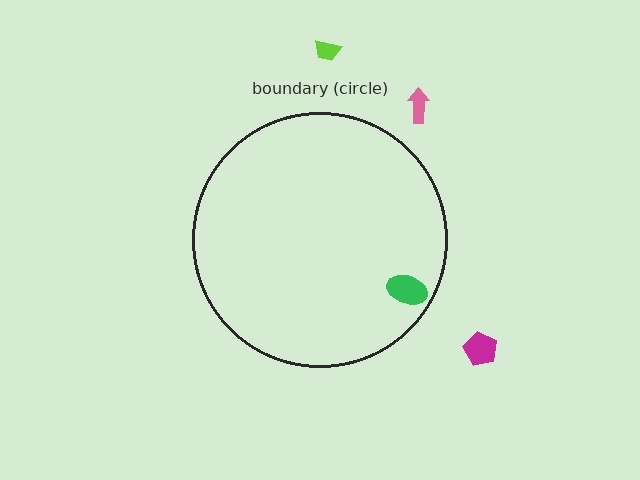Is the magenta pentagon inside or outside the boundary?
Outside.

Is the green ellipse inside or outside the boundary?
Inside.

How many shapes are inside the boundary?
1 inside, 3 outside.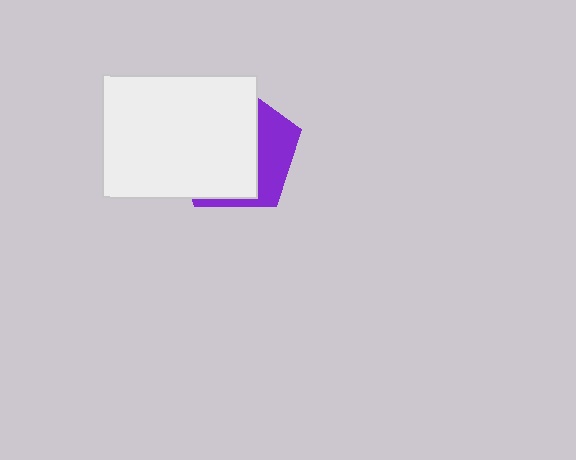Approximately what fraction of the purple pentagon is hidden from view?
Roughly 68% of the purple pentagon is hidden behind the white rectangle.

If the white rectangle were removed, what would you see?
You would see the complete purple pentagon.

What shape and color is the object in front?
The object in front is a white rectangle.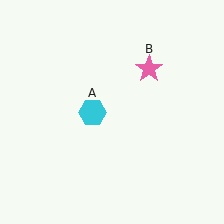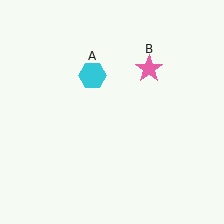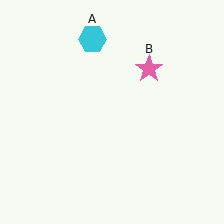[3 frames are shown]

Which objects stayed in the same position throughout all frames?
Pink star (object B) remained stationary.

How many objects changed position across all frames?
1 object changed position: cyan hexagon (object A).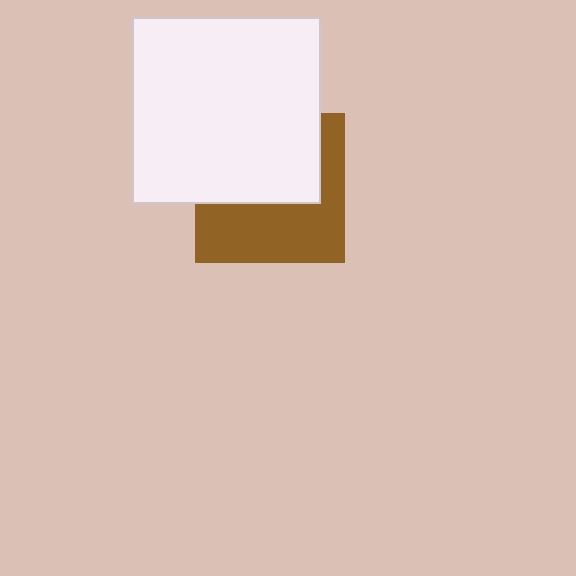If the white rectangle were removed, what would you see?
You would see the complete brown square.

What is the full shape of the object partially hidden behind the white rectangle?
The partially hidden object is a brown square.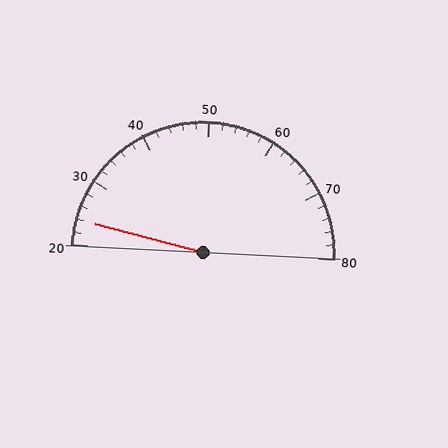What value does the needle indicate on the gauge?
The needle indicates approximately 24.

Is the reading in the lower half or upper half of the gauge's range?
The reading is in the lower half of the range (20 to 80).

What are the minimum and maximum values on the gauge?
The gauge ranges from 20 to 80.